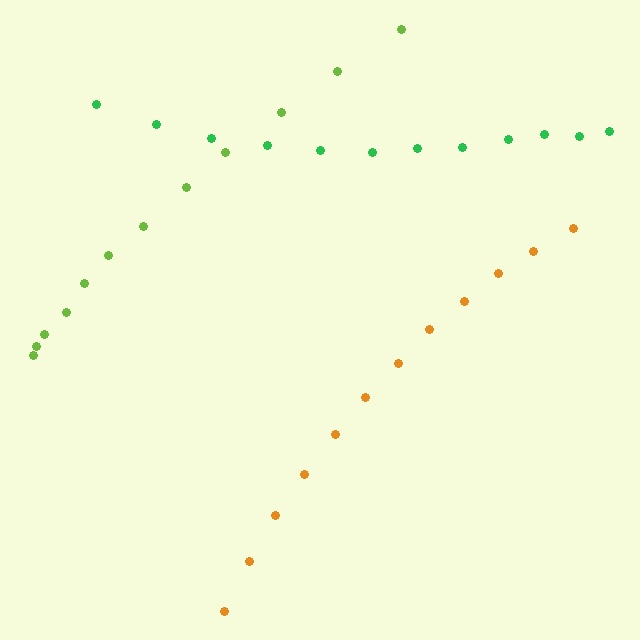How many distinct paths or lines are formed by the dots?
There are 3 distinct paths.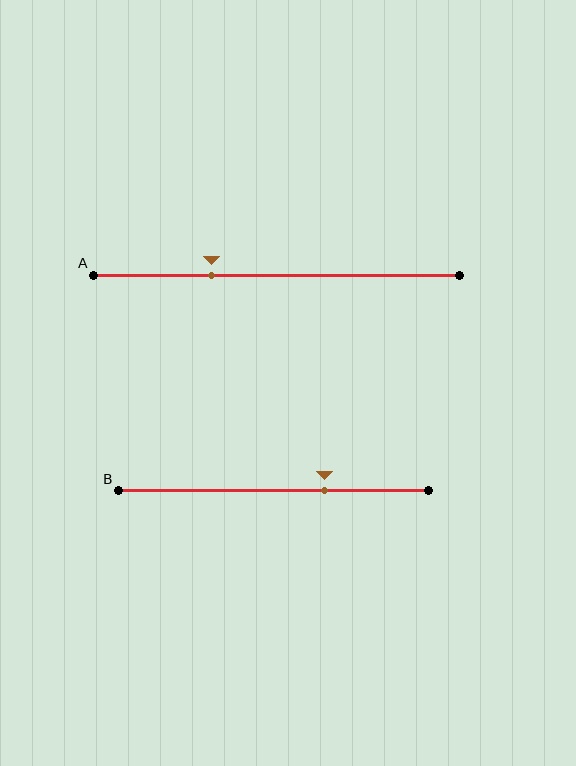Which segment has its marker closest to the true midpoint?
Segment B has its marker closest to the true midpoint.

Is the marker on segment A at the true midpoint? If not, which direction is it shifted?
No, the marker on segment A is shifted to the left by about 18% of the segment length.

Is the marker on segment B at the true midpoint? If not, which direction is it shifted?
No, the marker on segment B is shifted to the right by about 16% of the segment length.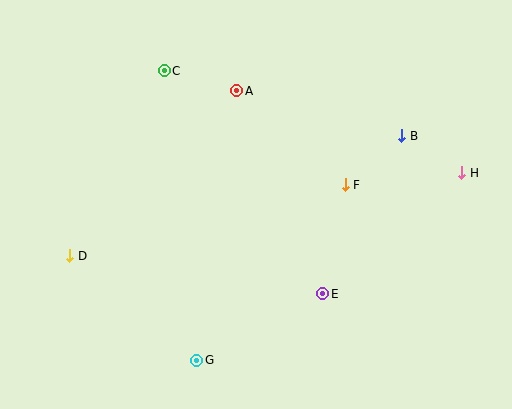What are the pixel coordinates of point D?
Point D is at (70, 256).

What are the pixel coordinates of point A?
Point A is at (237, 91).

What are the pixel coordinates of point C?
Point C is at (164, 71).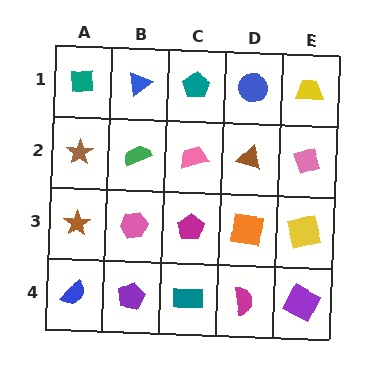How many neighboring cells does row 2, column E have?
3.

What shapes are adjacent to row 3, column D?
A brown triangle (row 2, column D), a magenta semicircle (row 4, column D), a magenta pentagon (row 3, column C), a yellow square (row 3, column E).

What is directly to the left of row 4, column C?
A purple pentagon.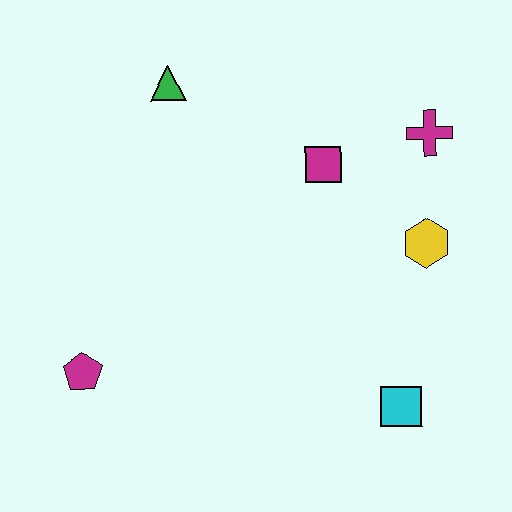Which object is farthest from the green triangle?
The cyan square is farthest from the green triangle.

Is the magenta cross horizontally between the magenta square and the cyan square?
No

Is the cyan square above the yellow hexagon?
No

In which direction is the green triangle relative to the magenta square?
The green triangle is to the left of the magenta square.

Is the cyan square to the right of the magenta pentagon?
Yes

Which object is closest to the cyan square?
The yellow hexagon is closest to the cyan square.